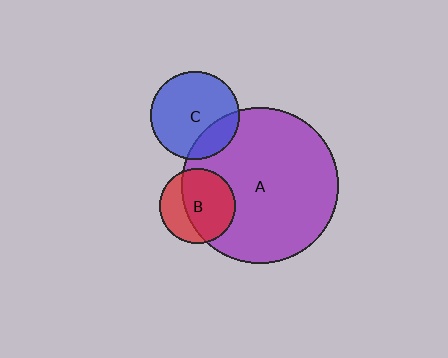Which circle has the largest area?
Circle A (purple).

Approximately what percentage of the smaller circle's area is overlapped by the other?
Approximately 20%.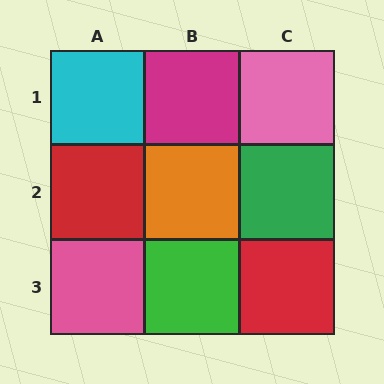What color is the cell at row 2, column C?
Green.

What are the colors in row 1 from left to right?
Cyan, magenta, pink.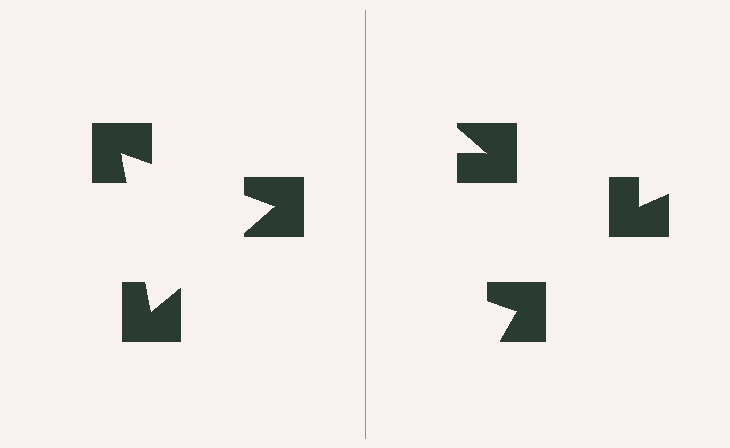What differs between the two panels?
The notched squares are positioned identically on both sides; only the wedge orientations differ. On the left they align to a triangle; on the right they are misaligned.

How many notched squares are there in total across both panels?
6 — 3 on each side.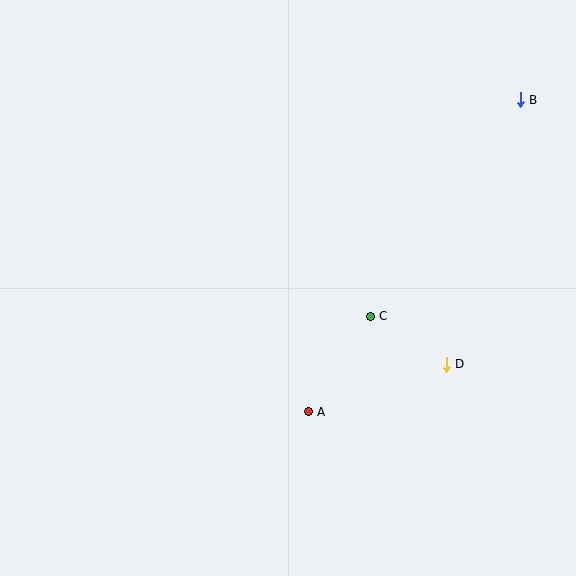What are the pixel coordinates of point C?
Point C is at (370, 316).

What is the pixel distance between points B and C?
The distance between B and C is 264 pixels.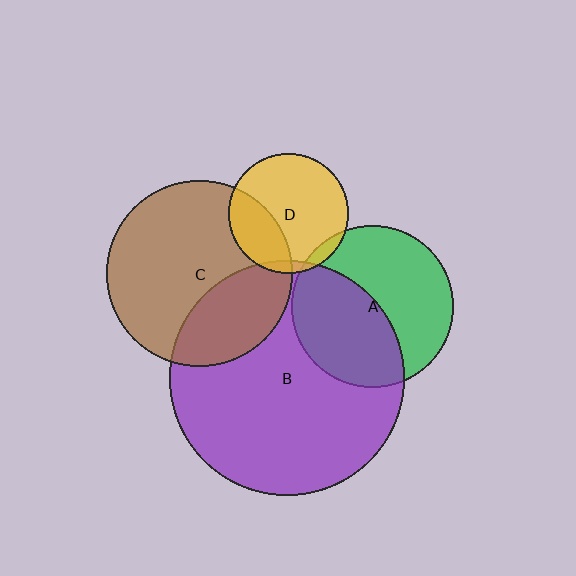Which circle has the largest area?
Circle B (purple).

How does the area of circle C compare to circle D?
Approximately 2.4 times.